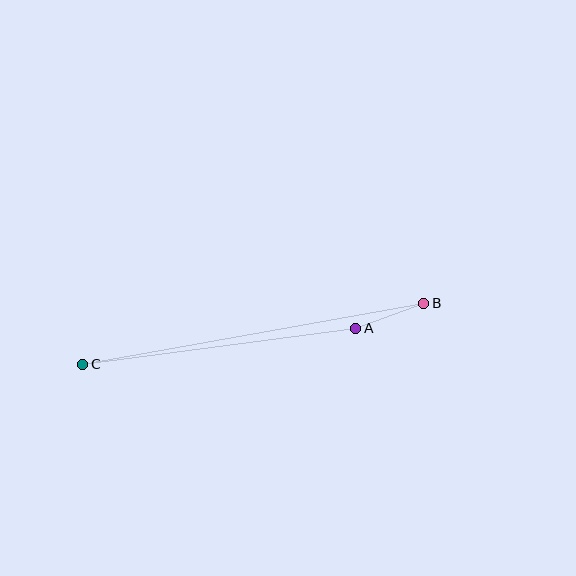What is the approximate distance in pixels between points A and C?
The distance between A and C is approximately 276 pixels.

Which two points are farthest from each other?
Points B and C are farthest from each other.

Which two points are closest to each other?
Points A and B are closest to each other.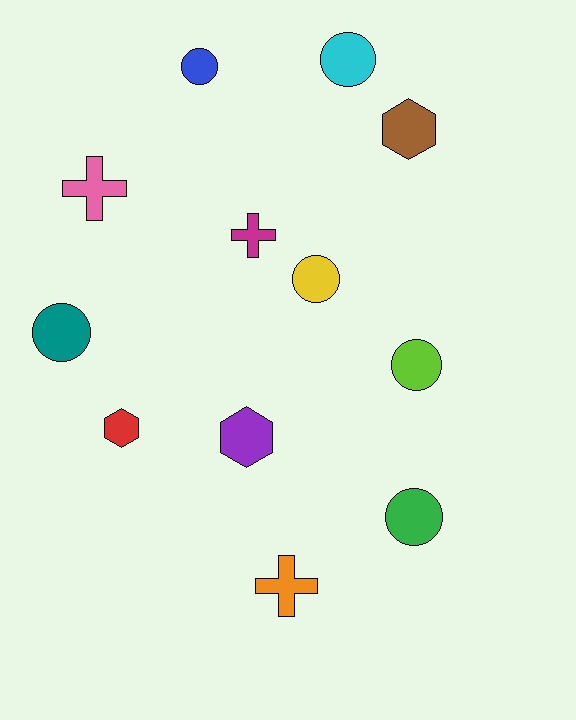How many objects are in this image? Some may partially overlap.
There are 12 objects.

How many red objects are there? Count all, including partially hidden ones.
There is 1 red object.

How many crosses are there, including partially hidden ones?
There are 3 crosses.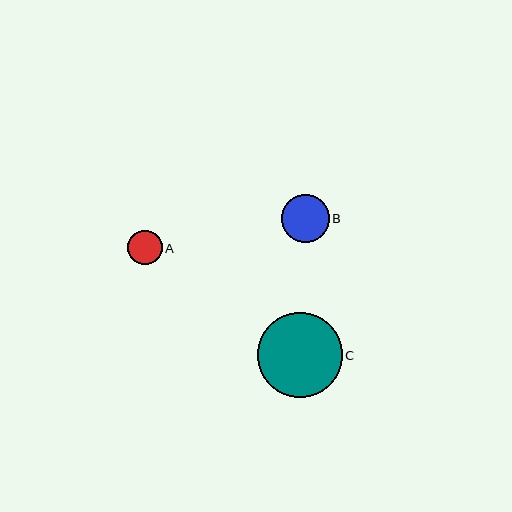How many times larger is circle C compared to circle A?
Circle C is approximately 2.5 times the size of circle A.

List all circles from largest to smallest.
From largest to smallest: C, B, A.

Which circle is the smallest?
Circle A is the smallest with a size of approximately 34 pixels.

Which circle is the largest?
Circle C is the largest with a size of approximately 85 pixels.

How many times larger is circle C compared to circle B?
Circle C is approximately 1.8 times the size of circle B.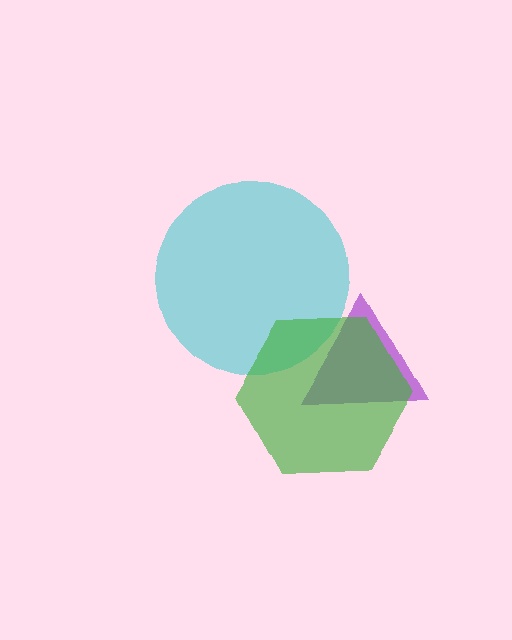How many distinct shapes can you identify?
There are 3 distinct shapes: a cyan circle, a purple triangle, a green hexagon.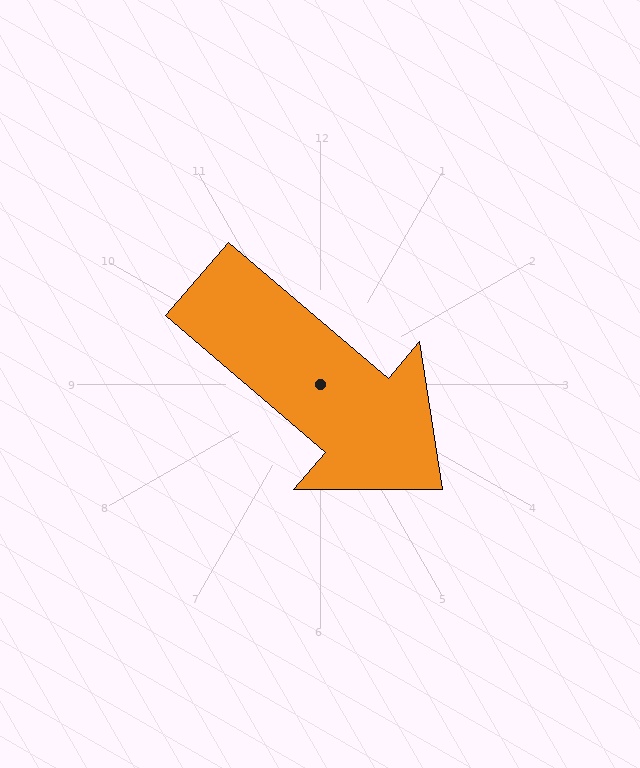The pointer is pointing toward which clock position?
Roughly 4 o'clock.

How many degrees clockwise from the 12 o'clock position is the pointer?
Approximately 131 degrees.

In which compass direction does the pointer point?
Southeast.